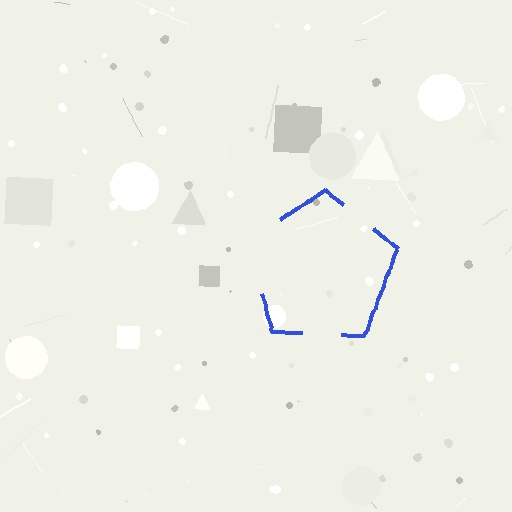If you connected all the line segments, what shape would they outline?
They would outline a pentagon.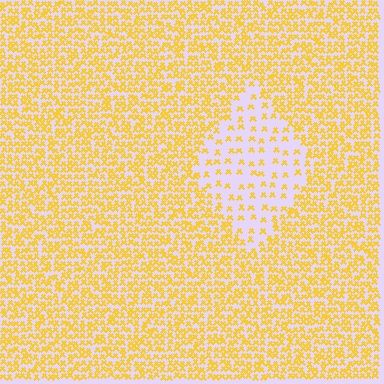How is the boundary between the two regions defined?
The boundary is defined by a change in element density (approximately 2.8x ratio). All elements are the same color, size, and shape.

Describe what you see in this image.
The image contains small yellow elements arranged at two different densities. A diamond-shaped region is visible where the elements are less densely packed than the surrounding area.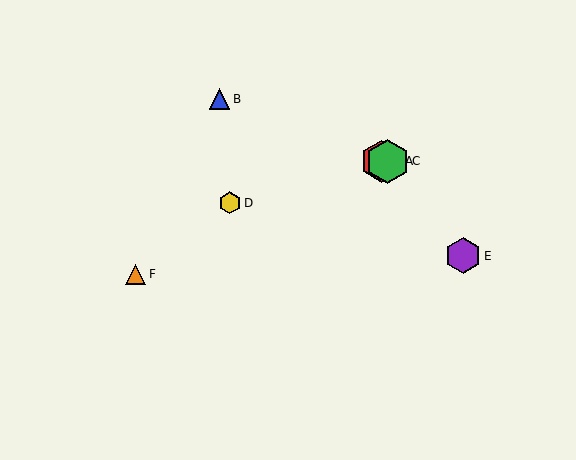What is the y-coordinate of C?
Object C is at y≈161.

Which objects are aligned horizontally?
Objects A, C are aligned horizontally.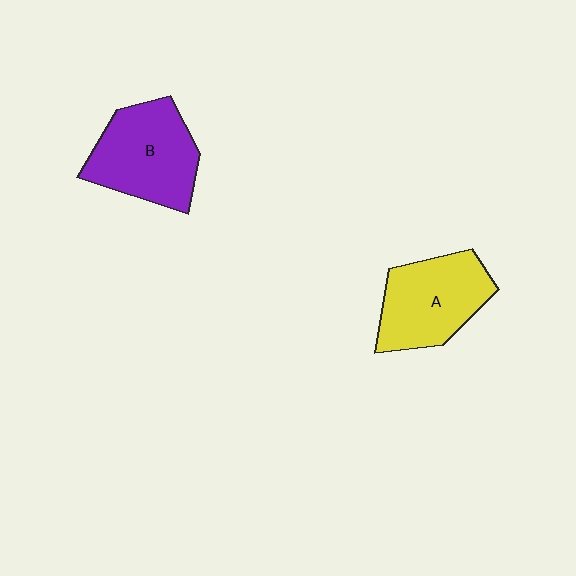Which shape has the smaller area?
Shape A (yellow).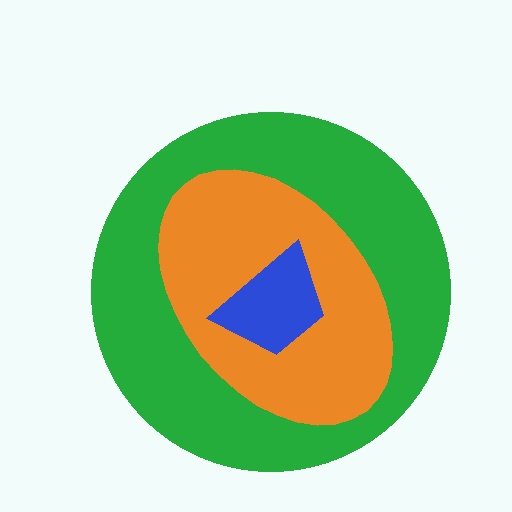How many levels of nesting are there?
3.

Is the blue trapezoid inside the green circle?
Yes.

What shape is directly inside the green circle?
The orange ellipse.